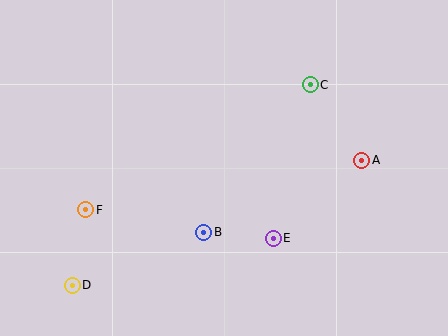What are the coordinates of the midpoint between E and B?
The midpoint between E and B is at (238, 235).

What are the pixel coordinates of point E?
Point E is at (273, 238).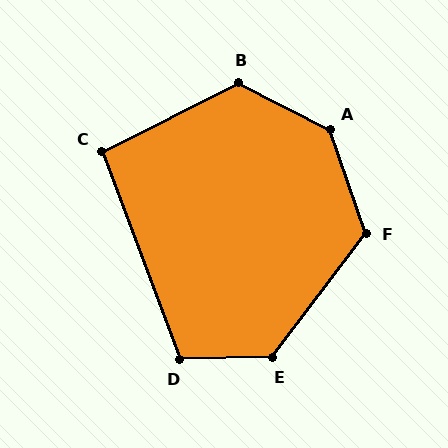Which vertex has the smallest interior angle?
C, at approximately 96 degrees.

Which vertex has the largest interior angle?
A, at approximately 136 degrees.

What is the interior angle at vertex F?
Approximately 124 degrees (obtuse).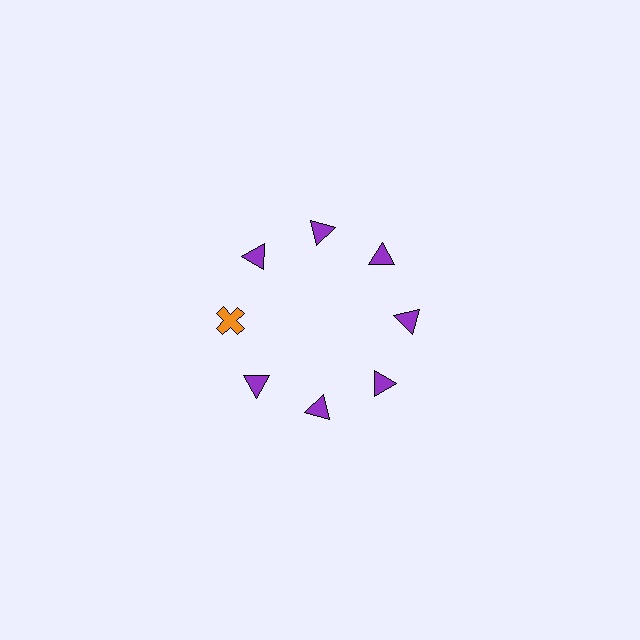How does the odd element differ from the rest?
It differs in both color (orange instead of purple) and shape (cross instead of triangle).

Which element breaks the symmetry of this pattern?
The orange cross at roughly the 9 o'clock position breaks the symmetry. All other shapes are purple triangles.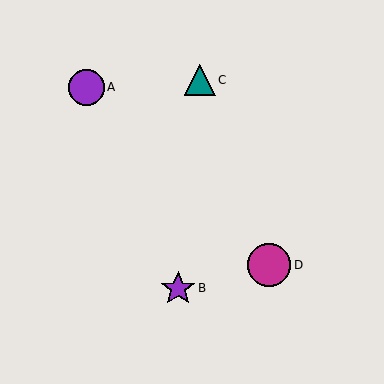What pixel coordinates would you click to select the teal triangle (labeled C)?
Click at (200, 80) to select the teal triangle C.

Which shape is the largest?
The magenta circle (labeled D) is the largest.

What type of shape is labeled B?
Shape B is a purple star.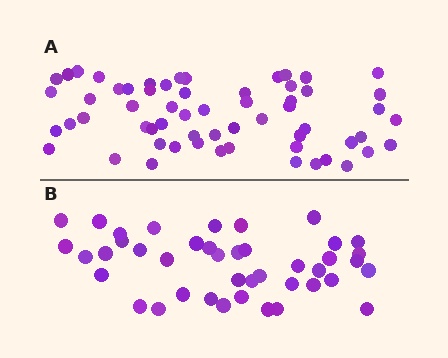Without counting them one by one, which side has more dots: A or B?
Region A (the top region) has more dots.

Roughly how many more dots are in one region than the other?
Region A has approximately 20 more dots than region B.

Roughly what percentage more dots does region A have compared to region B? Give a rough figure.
About 45% more.